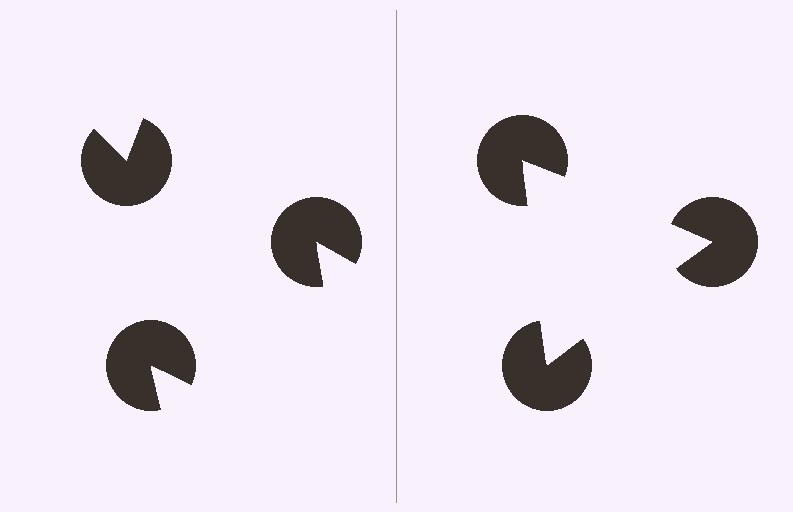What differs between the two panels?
The pac-man discs are positioned identically on both sides; only the wedge orientations differ. On the right they align to a triangle; on the left they are misaligned.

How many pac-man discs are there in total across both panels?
6 — 3 on each side.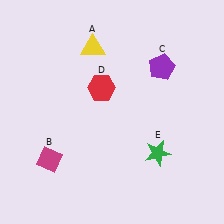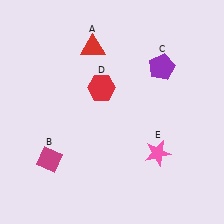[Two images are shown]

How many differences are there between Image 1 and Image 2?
There are 2 differences between the two images.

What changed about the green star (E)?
In Image 1, E is green. In Image 2, it changed to pink.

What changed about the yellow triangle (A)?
In Image 1, A is yellow. In Image 2, it changed to red.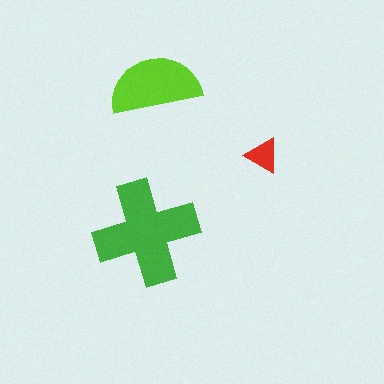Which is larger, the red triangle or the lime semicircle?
The lime semicircle.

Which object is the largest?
The green cross.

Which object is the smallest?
The red triangle.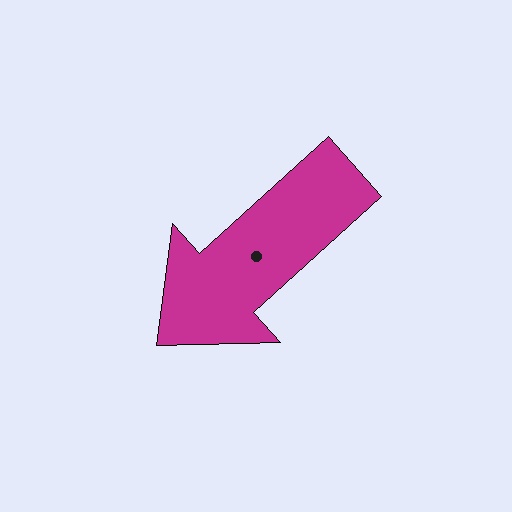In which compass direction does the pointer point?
Southwest.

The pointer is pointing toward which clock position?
Roughly 8 o'clock.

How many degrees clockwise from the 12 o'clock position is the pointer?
Approximately 228 degrees.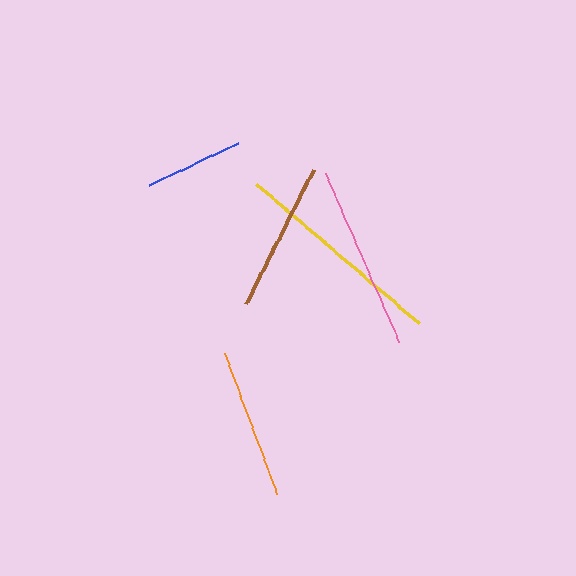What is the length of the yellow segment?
The yellow segment is approximately 215 pixels long.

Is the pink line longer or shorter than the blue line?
The pink line is longer than the blue line.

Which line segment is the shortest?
The blue line is the shortest at approximately 98 pixels.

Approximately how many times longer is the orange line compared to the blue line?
The orange line is approximately 1.5 times the length of the blue line.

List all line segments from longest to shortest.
From longest to shortest: yellow, pink, brown, orange, blue.